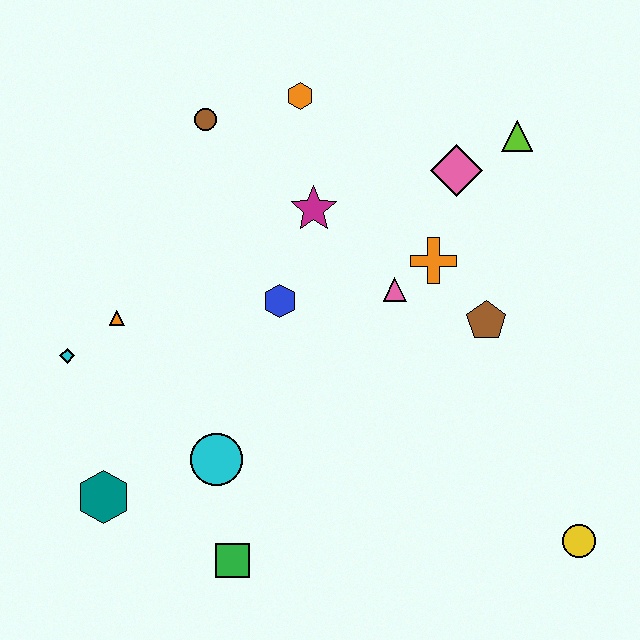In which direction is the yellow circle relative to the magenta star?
The yellow circle is below the magenta star.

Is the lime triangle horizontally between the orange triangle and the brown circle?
No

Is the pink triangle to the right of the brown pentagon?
No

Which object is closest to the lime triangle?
The pink diamond is closest to the lime triangle.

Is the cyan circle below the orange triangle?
Yes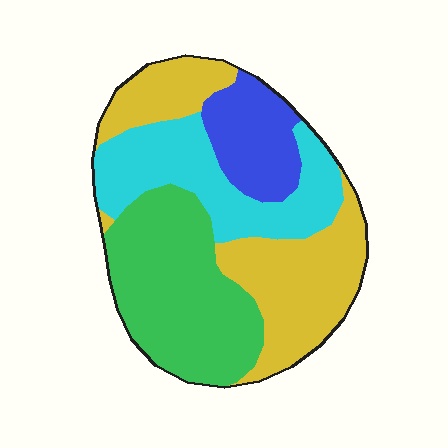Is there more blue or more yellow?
Yellow.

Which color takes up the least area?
Blue, at roughly 15%.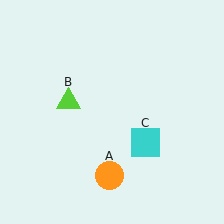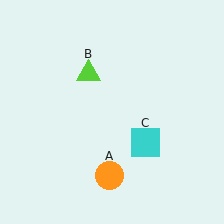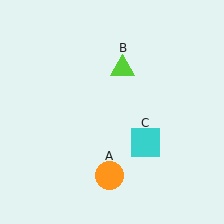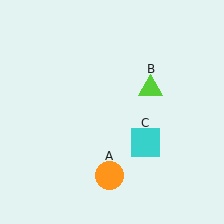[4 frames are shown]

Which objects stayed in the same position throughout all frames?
Orange circle (object A) and cyan square (object C) remained stationary.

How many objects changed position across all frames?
1 object changed position: lime triangle (object B).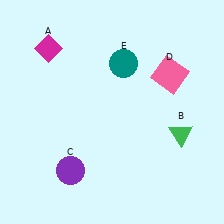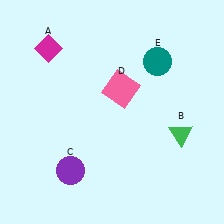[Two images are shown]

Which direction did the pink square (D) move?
The pink square (D) moved left.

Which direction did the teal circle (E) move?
The teal circle (E) moved right.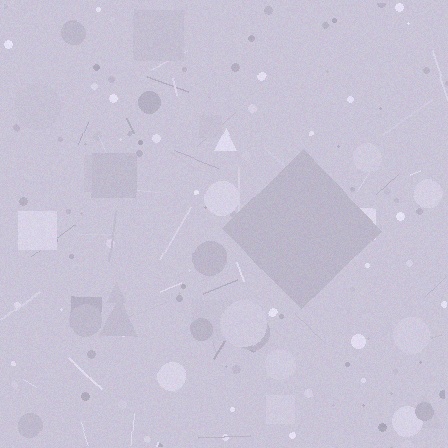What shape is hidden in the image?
A diamond is hidden in the image.